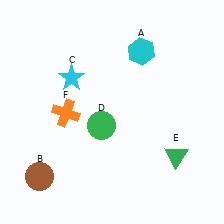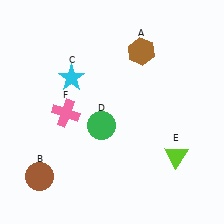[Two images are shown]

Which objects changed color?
A changed from cyan to brown. E changed from green to lime. F changed from orange to pink.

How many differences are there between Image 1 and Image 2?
There are 3 differences between the two images.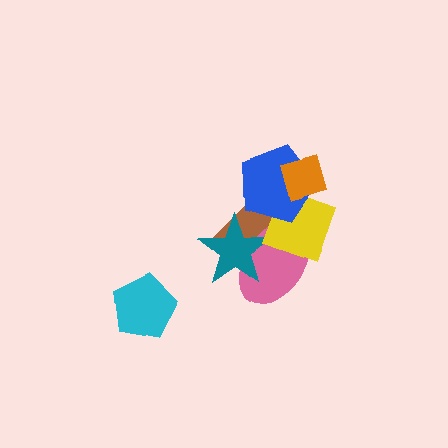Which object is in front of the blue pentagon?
The orange diamond is in front of the blue pentagon.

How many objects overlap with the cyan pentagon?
0 objects overlap with the cyan pentagon.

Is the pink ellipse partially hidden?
Yes, it is partially covered by another shape.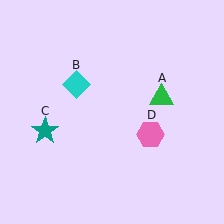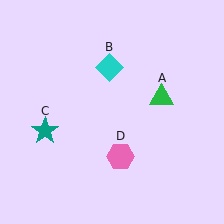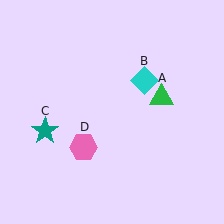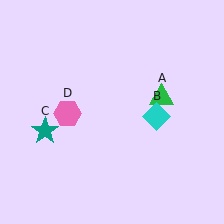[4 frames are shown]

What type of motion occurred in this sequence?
The cyan diamond (object B), pink hexagon (object D) rotated clockwise around the center of the scene.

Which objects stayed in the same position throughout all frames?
Green triangle (object A) and teal star (object C) remained stationary.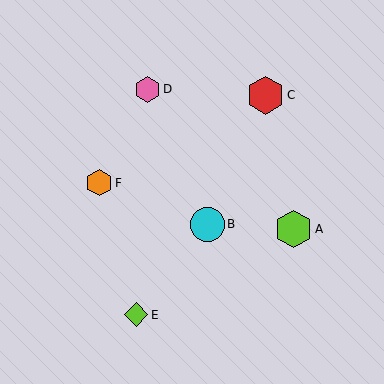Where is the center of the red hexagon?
The center of the red hexagon is at (266, 95).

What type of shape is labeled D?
Shape D is a pink hexagon.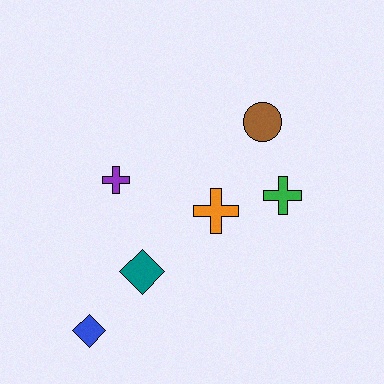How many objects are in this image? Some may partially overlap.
There are 6 objects.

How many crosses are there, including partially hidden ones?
There are 3 crosses.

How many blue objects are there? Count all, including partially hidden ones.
There is 1 blue object.